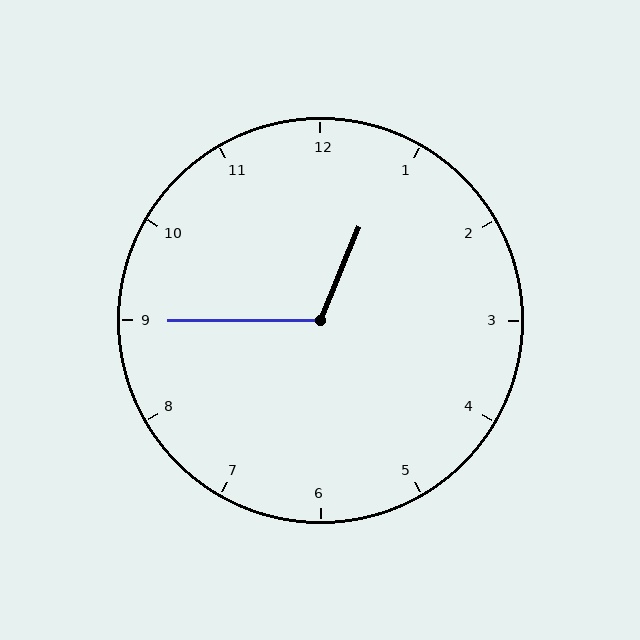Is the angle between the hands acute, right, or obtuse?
It is obtuse.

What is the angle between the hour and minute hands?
Approximately 112 degrees.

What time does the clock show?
12:45.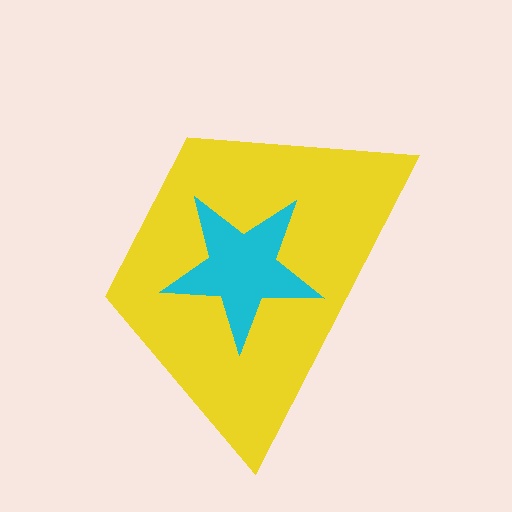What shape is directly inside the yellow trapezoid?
The cyan star.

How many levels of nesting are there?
2.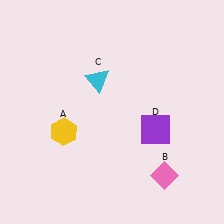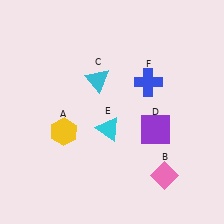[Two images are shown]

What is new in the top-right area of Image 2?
A blue cross (F) was added in the top-right area of Image 2.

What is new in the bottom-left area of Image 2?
A cyan triangle (E) was added in the bottom-left area of Image 2.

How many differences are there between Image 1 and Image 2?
There are 2 differences between the two images.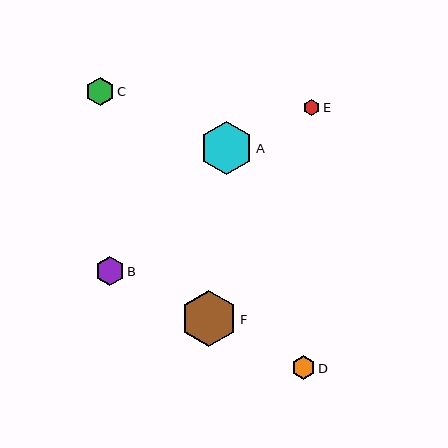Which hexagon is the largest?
Hexagon F is the largest with a size of approximately 56 pixels.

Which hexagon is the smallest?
Hexagon E is the smallest with a size of approximately 16 pixels.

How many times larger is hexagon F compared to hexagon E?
Hexagon F is approximately 3.4 times the size of hexagon E.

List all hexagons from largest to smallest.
From largest to smallest: F, A, B, C, D, E.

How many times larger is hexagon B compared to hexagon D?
Hexagon B is approximately 1.2 times the size of hexagon D.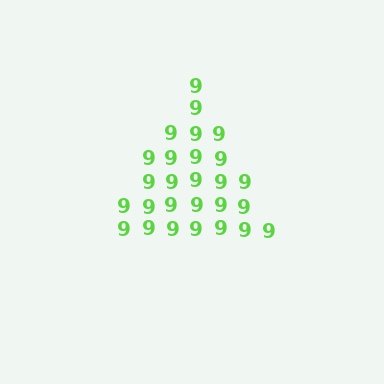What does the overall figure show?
The overall figure shows a triangle.